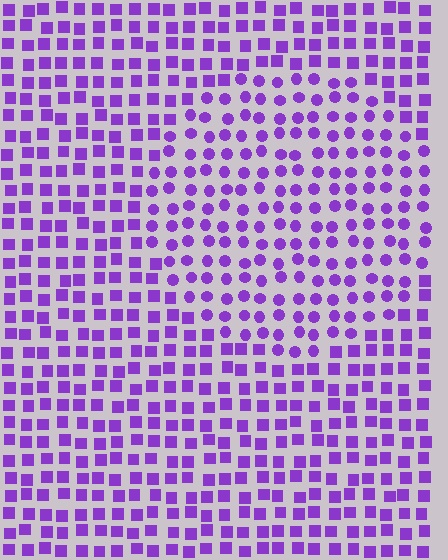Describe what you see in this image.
The image is filled with small purple elements arranged in a uniform grid. A circle-shaped region contains circles, while the surrounding area contains squares. The boundary is defined purely by the change in element shape.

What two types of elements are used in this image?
The image uses circles inside the circle region and squares outside it.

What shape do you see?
I see a circle.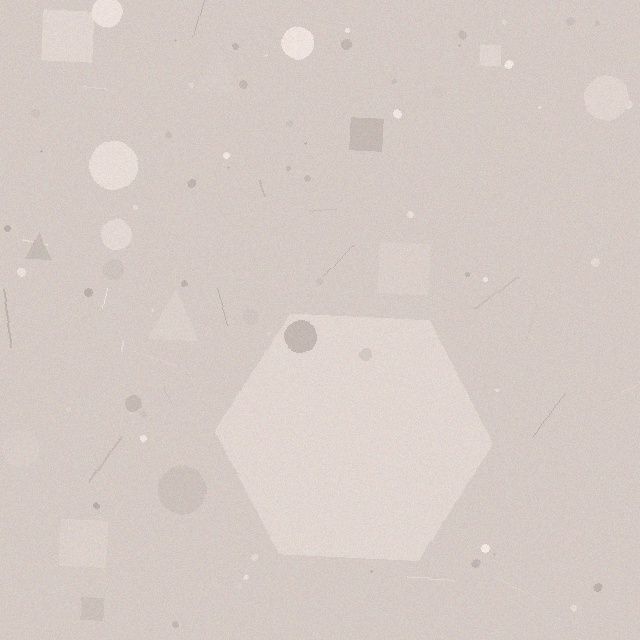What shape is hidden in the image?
A hexagon is hidden in the image.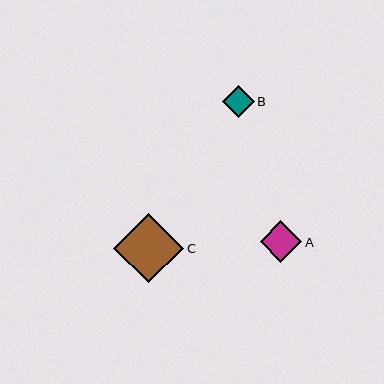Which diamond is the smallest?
Diamond B is the smallest with a size of approximately 32 pixels.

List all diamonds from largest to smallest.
From largest to smallest: C, A, B.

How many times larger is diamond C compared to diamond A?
Diamond C is approximately 1.7 times the size of diamond A.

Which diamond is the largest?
Diamond C is the largest with a size of approximately 70 pixels.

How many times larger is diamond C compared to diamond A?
Diamond C is approximately 1.7 times the size of diamond A.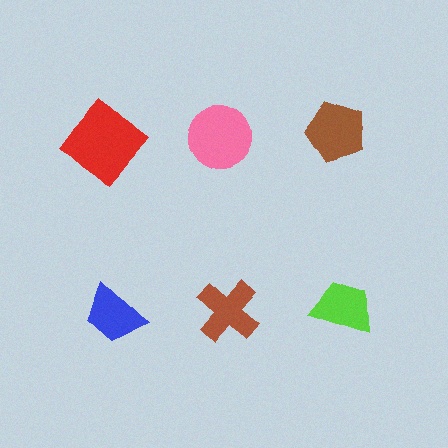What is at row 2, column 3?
A lime trapezoid.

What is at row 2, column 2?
A brown cross.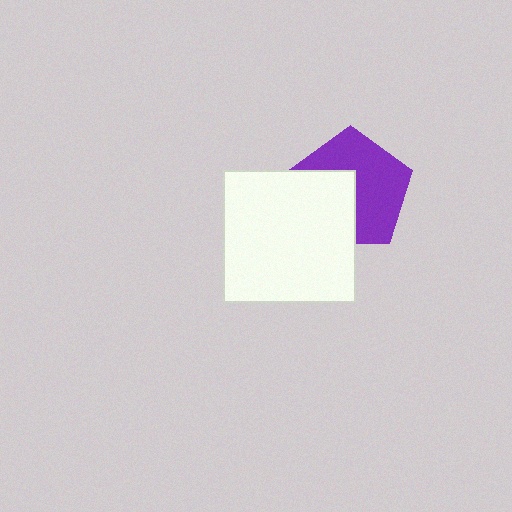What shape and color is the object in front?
The object in front is a white square.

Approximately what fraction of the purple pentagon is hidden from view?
Roughly 40% of the purple pentagon is hidden behind the white square.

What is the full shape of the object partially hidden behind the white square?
The partially hidden object is a purple pentagon.